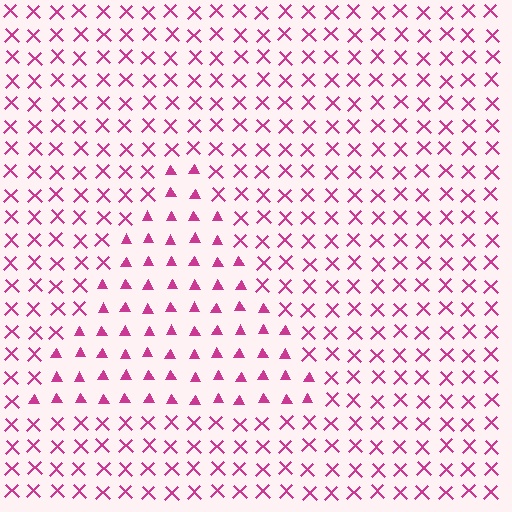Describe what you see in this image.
The image is filled with small magenta elements arranged in a uniform grid. A triangle-shaped region contains triangles, while the surrounding area contains X marks. The boundary is defined purely by the change in element shape.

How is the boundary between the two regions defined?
The boundary is defined by a change in element shape: triangles inside vs. X marks outside. All elements share the same color and spacing.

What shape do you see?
I see a triangle.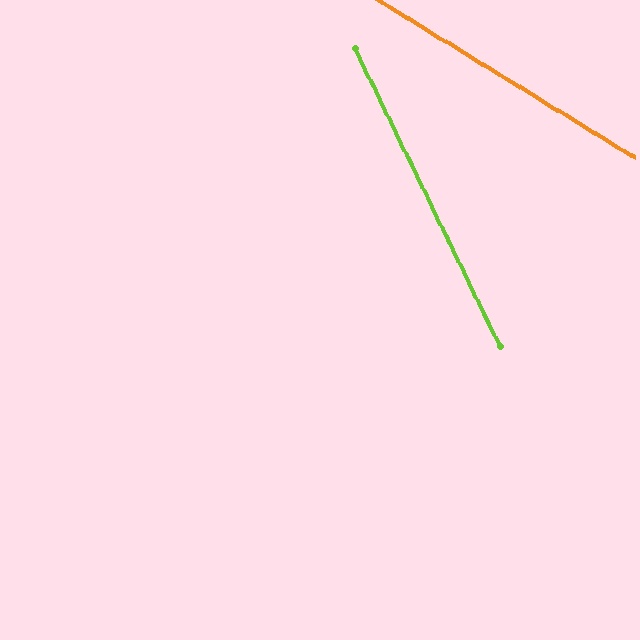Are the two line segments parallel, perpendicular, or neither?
Neither parallel nor perpendicular — they differ by about 32°.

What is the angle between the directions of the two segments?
Approximately 32 degrees.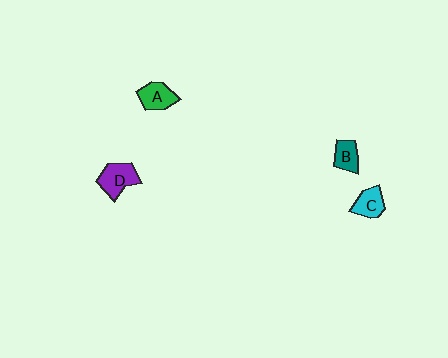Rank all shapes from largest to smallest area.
From largest to smallest: D (purple), A (green), C (cyan), B (teal).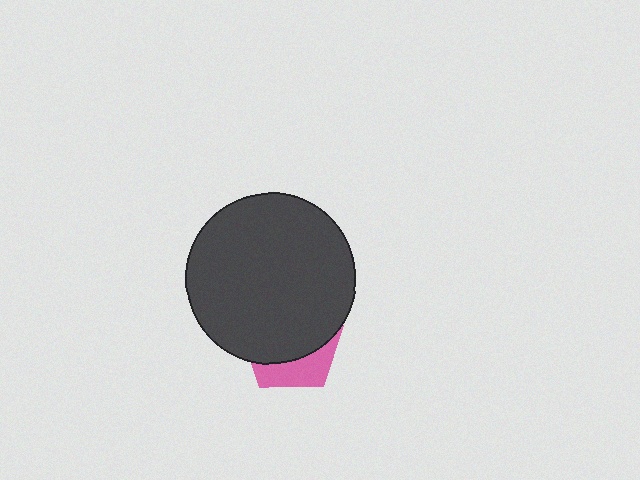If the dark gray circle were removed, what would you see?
You would see the complete pink pentagon.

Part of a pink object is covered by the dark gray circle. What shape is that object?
It is a pentagon.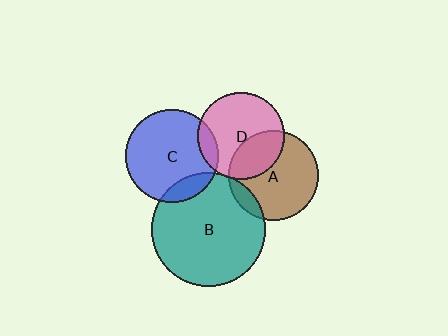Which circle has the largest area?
Circle B (teal).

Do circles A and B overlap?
Yes.